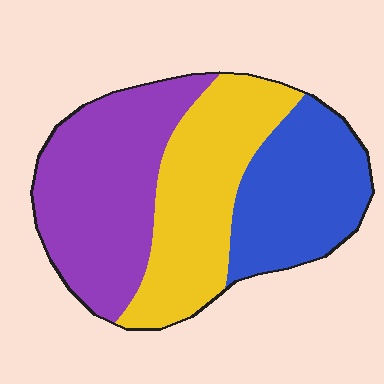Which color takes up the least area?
Blue, at roughly 30%.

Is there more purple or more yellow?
Purple.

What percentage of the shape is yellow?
Yellow takes up between a quarter and a half of the shape.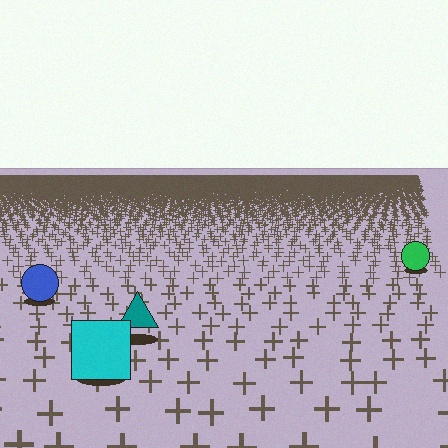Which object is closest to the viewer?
The cyan square is closest. The texture marks near it are larger and more spread out.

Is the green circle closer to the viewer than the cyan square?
No. The cyan square is closer — you can tell from the texture gradient: the ground texture is coarser near it.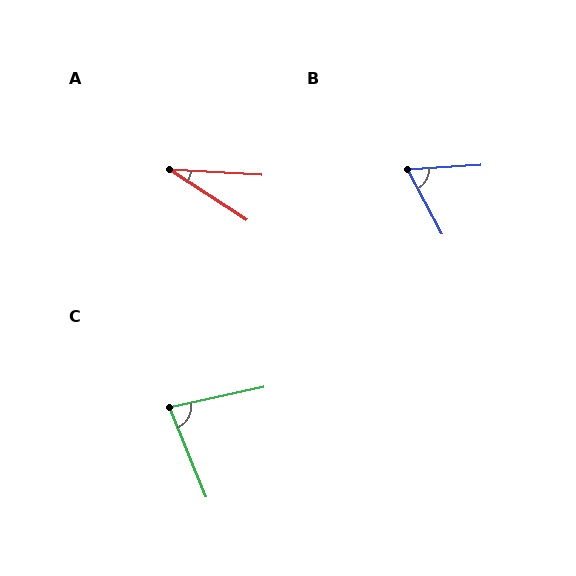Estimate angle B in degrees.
Approximately 65 degrees.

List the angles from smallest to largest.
A (29°), B (65°), C (80°).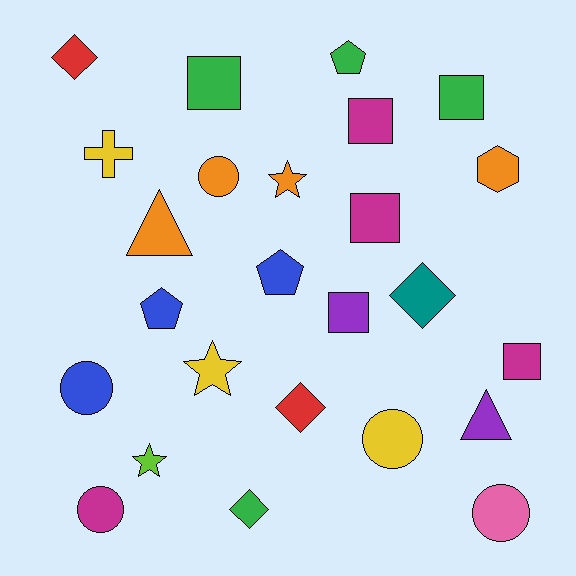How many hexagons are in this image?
There is 1 hexagon.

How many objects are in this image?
There are 25 objects.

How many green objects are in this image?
There are 4 green objects.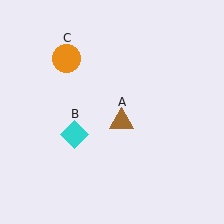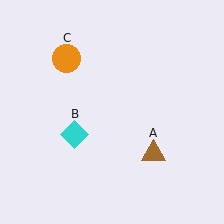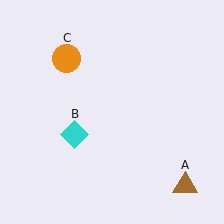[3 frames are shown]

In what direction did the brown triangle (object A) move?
The brown triangle (object A) moved down and to the right.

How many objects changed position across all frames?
1 object changed position: brown triangle (object A).